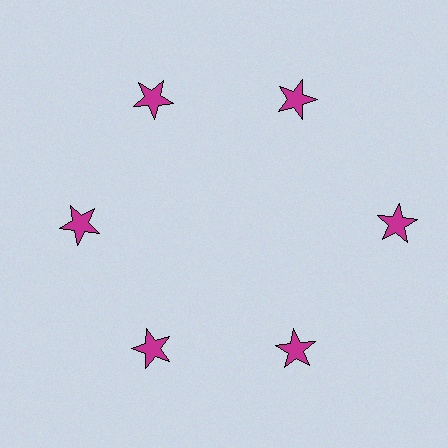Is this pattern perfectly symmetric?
No. The 6 magenta stars are arranged in a ring, but one element near the 3 o'clock position is pushed outward from the center, breaking the 6-fold rotational symmetry.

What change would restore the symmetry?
The symmetry would be restored by moving it inward, back onto the ring so that all 6 stars sit at equal angles and equal distance from the center.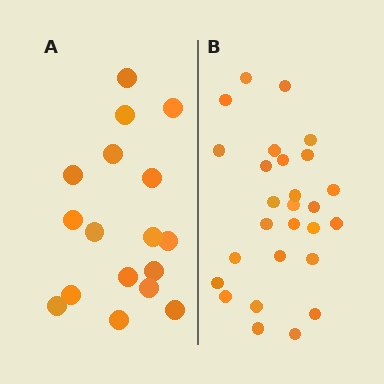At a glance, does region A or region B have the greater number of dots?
Region B (the right region) has more dots.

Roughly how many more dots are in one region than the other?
Region B has roughly 10 or so more dots than region A.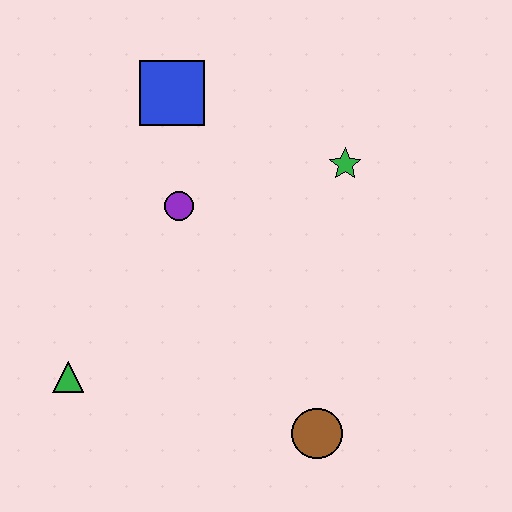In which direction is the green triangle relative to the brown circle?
The green triangle is to the left of the brown circle.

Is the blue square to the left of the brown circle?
Yes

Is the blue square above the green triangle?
Yes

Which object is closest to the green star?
The purple circle is closest to the green star.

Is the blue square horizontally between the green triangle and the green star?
Yes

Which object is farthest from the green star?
The green triangle is farthest from the green star.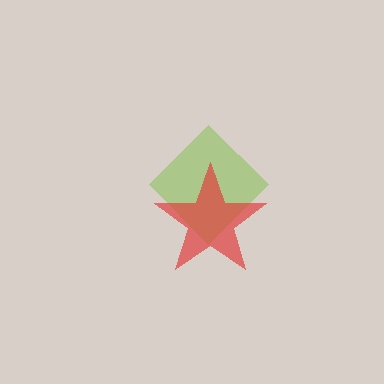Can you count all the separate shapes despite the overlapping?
Yes, there are 2 separate shapes.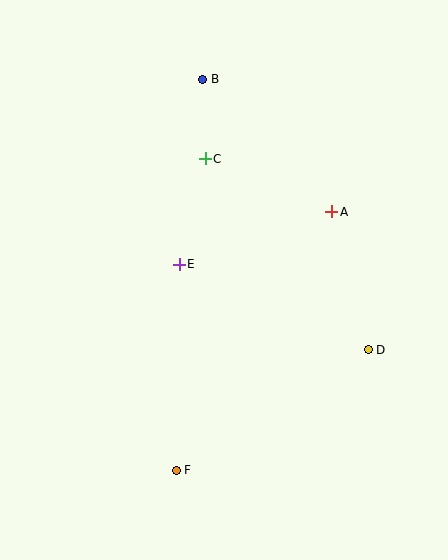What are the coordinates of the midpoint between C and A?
The midpoint between C and A is at (268, 185).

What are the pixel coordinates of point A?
Point A is at (332, 212).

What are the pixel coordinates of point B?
Point B is at (203, 79).